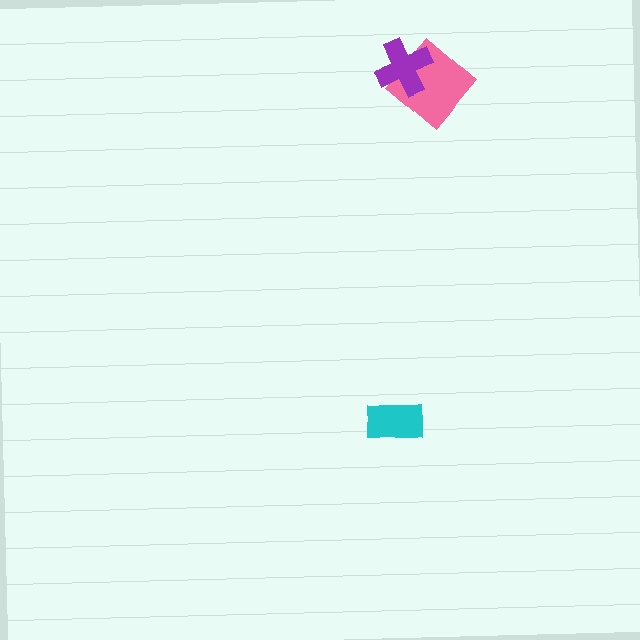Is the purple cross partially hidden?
No, no other shape covers it.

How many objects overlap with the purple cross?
1 object overlaps with the purple cross.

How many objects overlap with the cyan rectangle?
0 objects overlap with the cyan rectangle.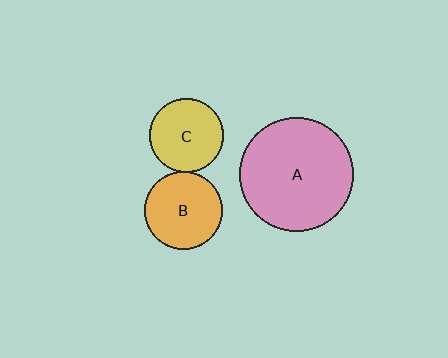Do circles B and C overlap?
Yes.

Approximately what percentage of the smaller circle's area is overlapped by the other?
Approximately 5%.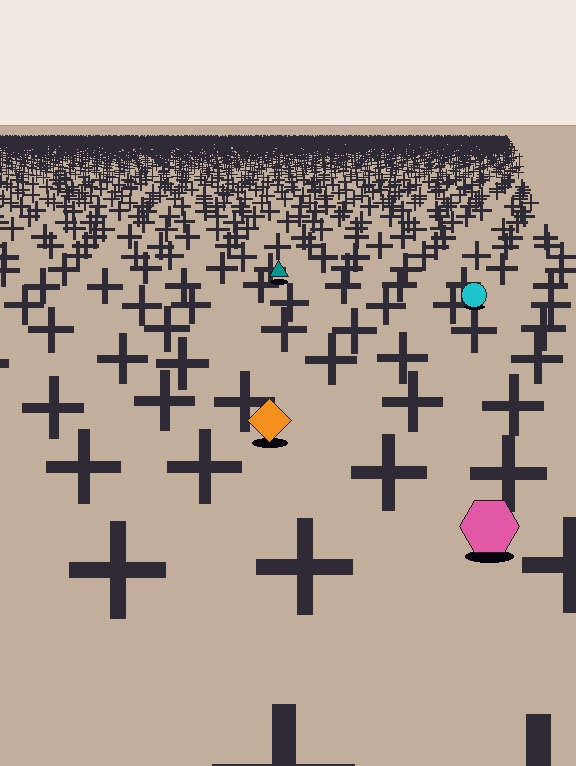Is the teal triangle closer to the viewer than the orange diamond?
No. The orange diamond is closer — you can tell from the texture gradient: the ground texture is coarser near it.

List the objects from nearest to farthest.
From nearest to farthest: the pink hexagon, the orange diamond, the cyan circle, the teal triangle.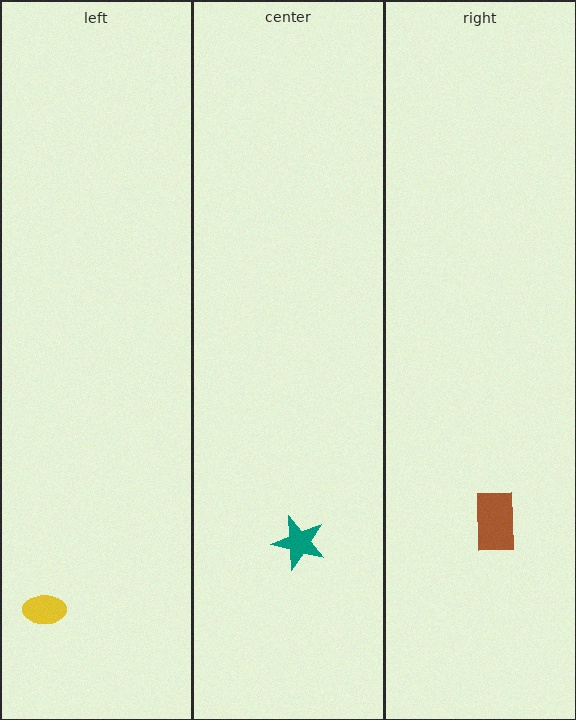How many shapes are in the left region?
1.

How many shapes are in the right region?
1.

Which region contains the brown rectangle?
The right region.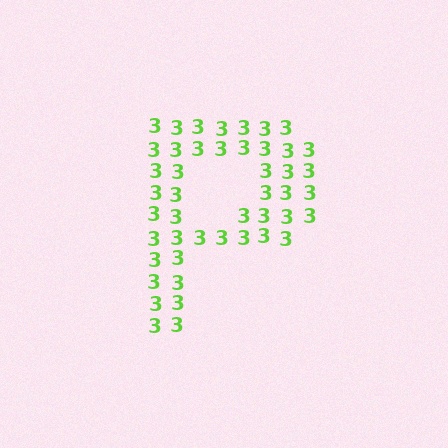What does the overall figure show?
The overall figure shows the letter P.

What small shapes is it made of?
It is made of small digit 3's.